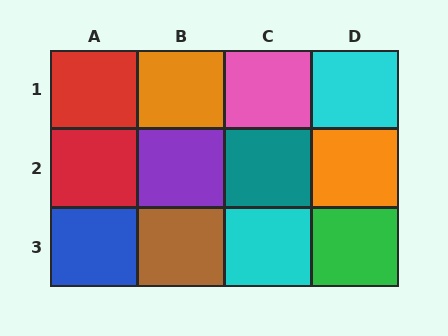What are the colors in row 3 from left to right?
Blue, brown, cyan, green.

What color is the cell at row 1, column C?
Pink.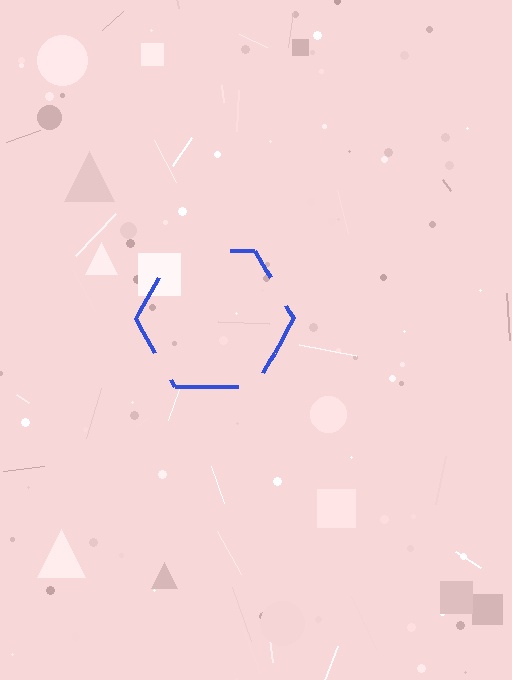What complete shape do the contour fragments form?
The contour fragments form a hexagon.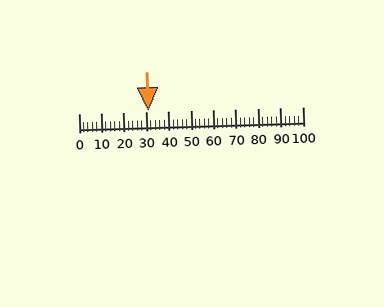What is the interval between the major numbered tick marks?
The major tick marks are spaced 10 units apart.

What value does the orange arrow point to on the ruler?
The orange arrow points to approximately 31.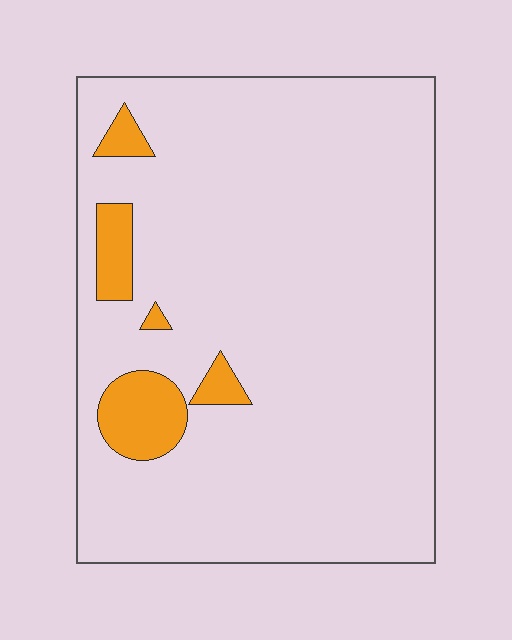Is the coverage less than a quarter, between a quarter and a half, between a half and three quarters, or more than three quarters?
Less than a quarter.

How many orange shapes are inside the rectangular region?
5.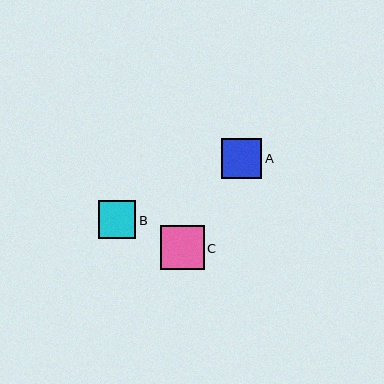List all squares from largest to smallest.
From largest to smallest: C, A, B.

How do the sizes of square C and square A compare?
Square C and square A are approximately the same size.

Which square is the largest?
Square C is the largest with a size of approximately 44 pixels.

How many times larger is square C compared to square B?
Square C is approximately 1.2 times the size of square B.